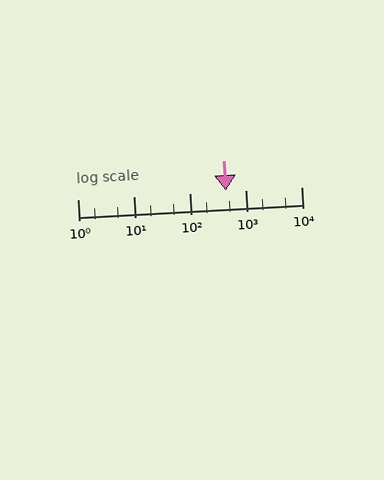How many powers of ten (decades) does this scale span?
The scale spans 4 decades, from 1 to 10000.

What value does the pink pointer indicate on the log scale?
The pointer indicates approximately 450.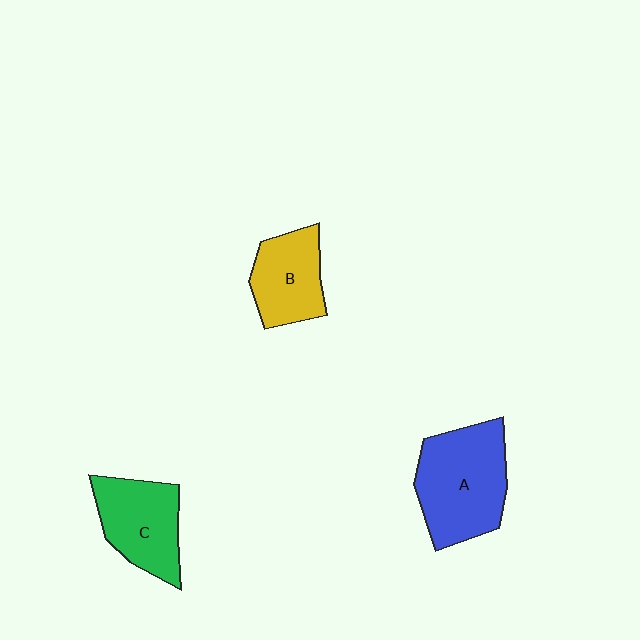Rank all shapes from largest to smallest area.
From largest to smallest: A (blue), C (green), B (yellow).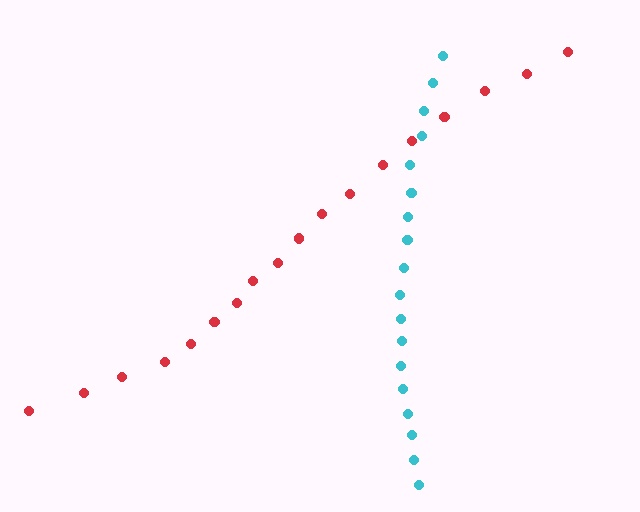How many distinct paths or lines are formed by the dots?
There are 2 distinct paths.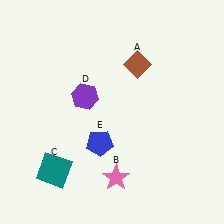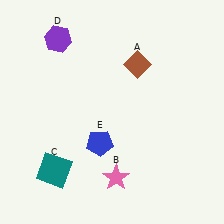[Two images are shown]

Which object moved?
The purple hexagon (D) moved up.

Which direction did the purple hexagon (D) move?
The purple hexagon (D) moved up.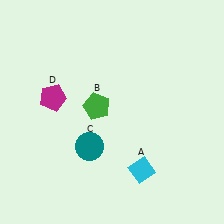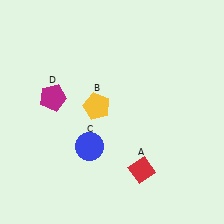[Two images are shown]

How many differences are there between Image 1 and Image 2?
There are 3 differences between the two images.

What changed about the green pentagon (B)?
In Image 1, B is green. In Image 2, it changed to yellow.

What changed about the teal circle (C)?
In Image 1, C is teal. In Image 2, it changed to blue.